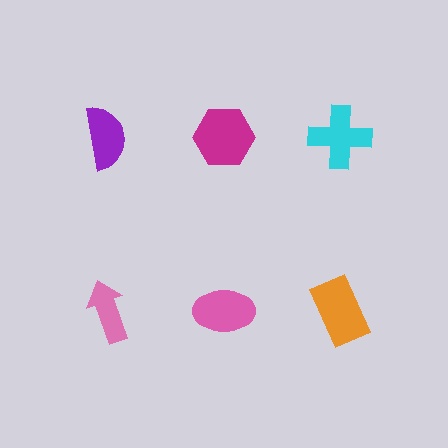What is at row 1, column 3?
A cyan cross.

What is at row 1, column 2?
A magenta hexagon.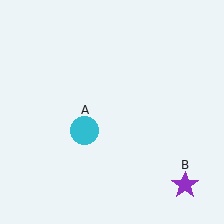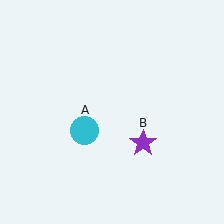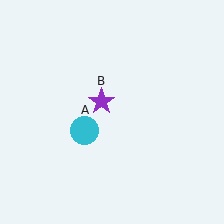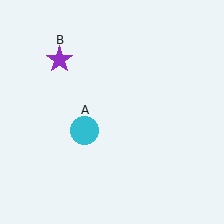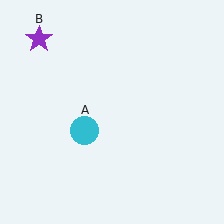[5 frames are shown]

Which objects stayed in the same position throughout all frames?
Cyan circle (object A) remained stationary.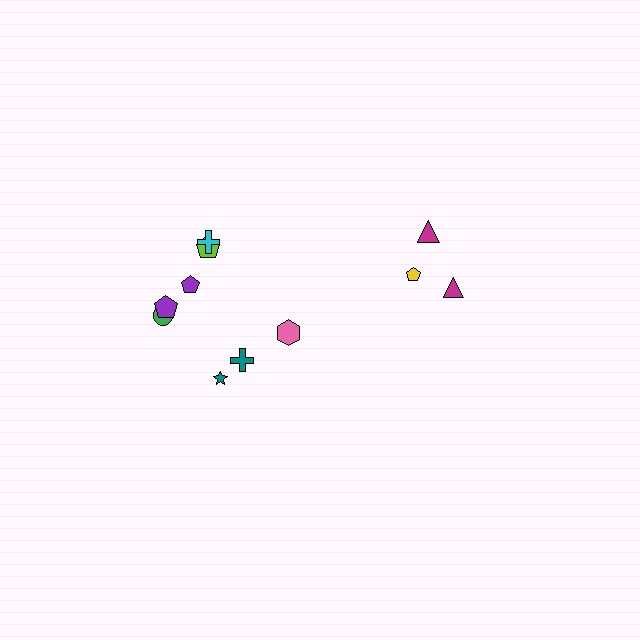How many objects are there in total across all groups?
There are 11 objects.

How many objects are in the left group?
There are 8 objects.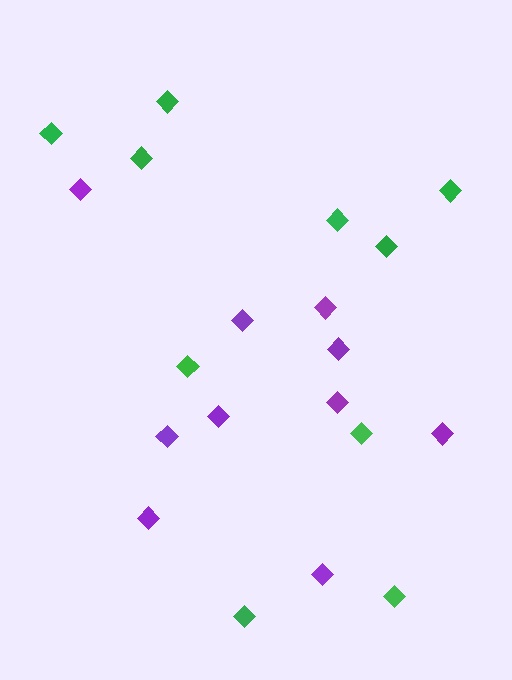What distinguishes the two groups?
There are 2 groups: one group of purple diamonds (10) and one group of green diamonds (10).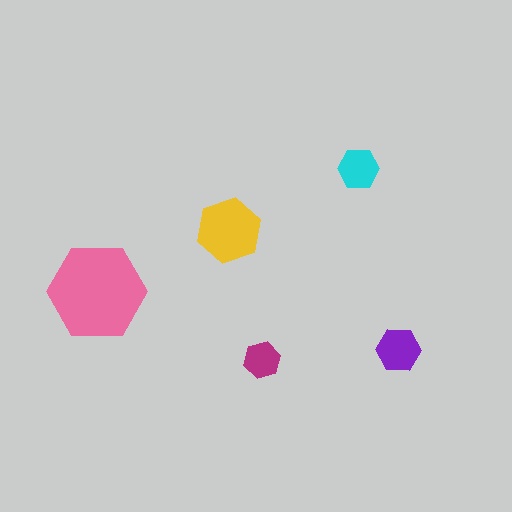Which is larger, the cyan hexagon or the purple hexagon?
The purple one.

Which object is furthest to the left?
The pink hexagon is leftmost.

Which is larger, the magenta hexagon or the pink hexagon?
The pink one.